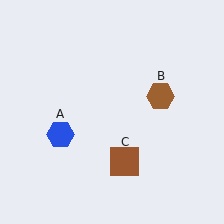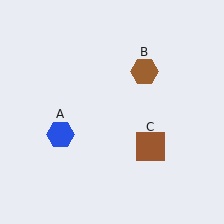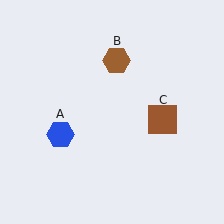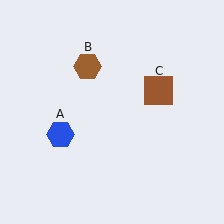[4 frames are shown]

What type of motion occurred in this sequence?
The brown hexagon (object B), brown square (object C) rotated counterclockwise around the center of the scene.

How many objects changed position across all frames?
2 objects changed position: brown hexagon (object B), brown square (object C).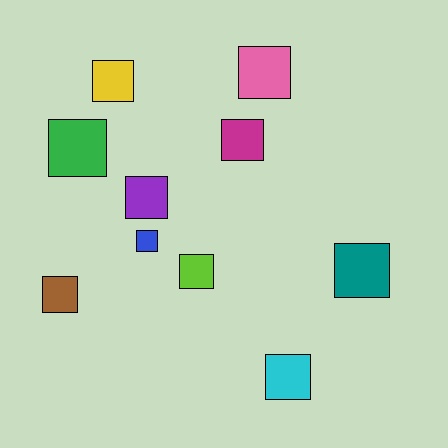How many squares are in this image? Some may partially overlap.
There are 10 squares.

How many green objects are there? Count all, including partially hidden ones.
There is 1 green object.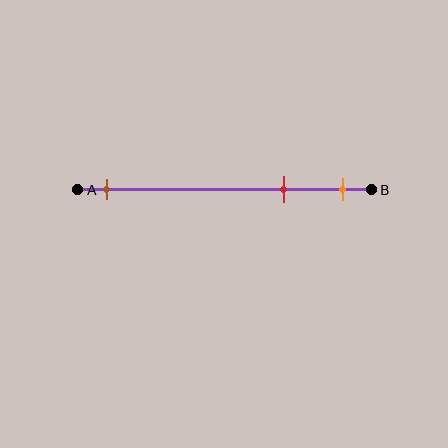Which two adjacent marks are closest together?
The red and orange marks are the closest adjacent pair.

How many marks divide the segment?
There are 3 marks dividing the segment.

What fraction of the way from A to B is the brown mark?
The brown mark is approximately 10% (0.1) of the way from A to B.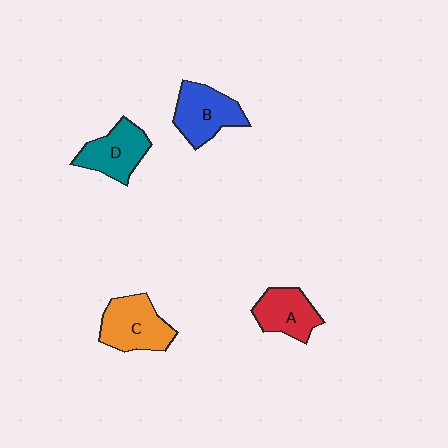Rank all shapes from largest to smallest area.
From largest to smallest: C (orange), B (blue), D (teal), A (red).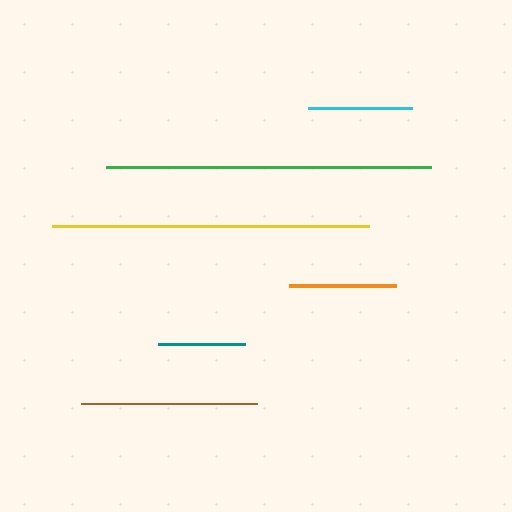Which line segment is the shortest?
The teal line is the shortest at approximately 88 pixels.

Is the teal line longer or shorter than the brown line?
The brown line is longer than the teal line.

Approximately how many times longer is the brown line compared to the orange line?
The brown line is approximately 1.6 times the length of the orange line.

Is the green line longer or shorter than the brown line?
The green line is longer than the brown line.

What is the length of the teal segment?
The teal segment is approximately 88 pixels long.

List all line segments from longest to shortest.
From longest to shortest: green, yellow, brown, orange, cyan, teal.